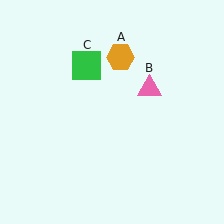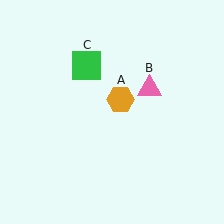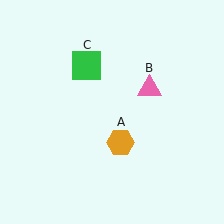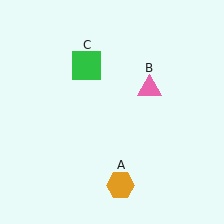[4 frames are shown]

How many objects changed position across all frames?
1 object changed position: orange hexagon (object A).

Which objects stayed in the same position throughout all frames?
Pink triangle (object B) and green square (object C) remained stationary.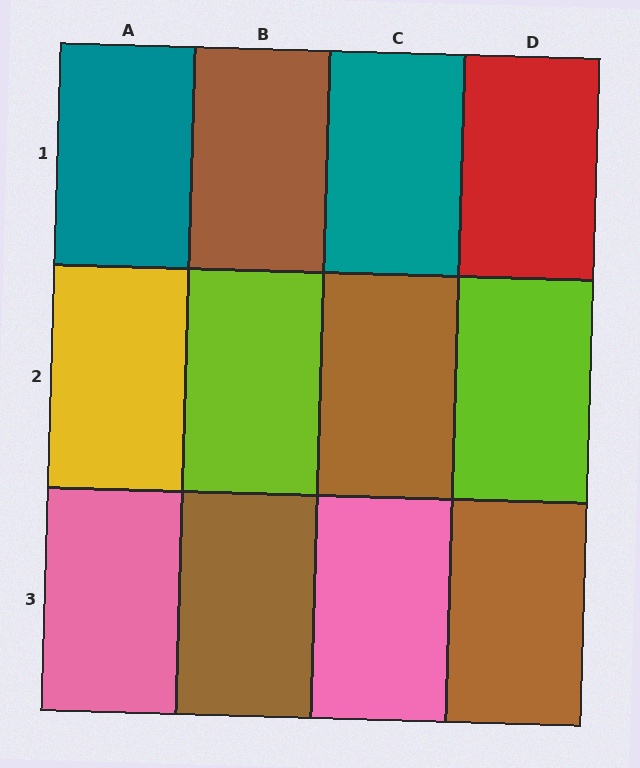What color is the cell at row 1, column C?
Teal.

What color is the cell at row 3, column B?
Brown.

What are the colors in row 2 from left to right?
Yellow, lime, brown, lime.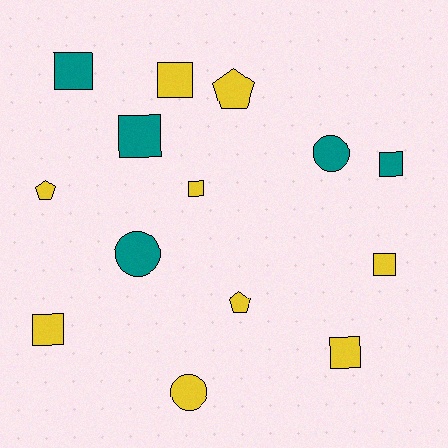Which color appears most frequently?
Yellow, with 9 objects.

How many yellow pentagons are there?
There are 3 yellow pentagons.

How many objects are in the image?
There are 14 objects.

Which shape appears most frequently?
Square, with 8 objects.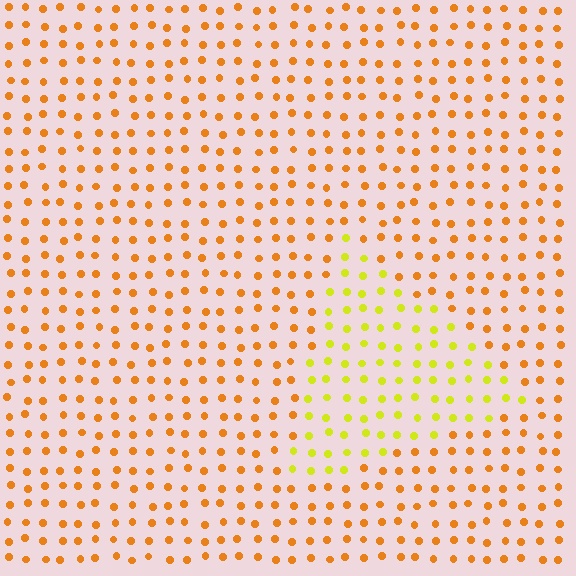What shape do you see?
I see a triangle.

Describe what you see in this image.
The image is filled with small orange elements in a uniform arrangement. A triangle-shaped region is visible where the elements are tinted to a slightly different hue, forming a subtle color boundary.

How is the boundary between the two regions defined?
The boundary is defined purely by a slight shift in hue (about 37 degrees). Spacing, size, and orientation are identical on both sides.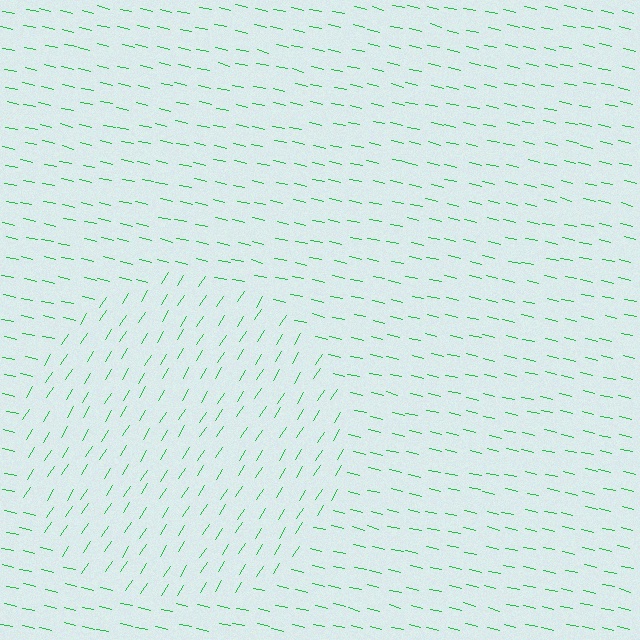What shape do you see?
I see a circle.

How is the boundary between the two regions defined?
The boundary is defined purely by a change in line orientation (approximately 70 degrees difference). All lines are the same color and thickness.